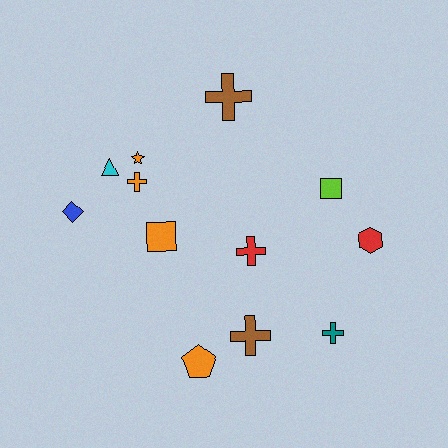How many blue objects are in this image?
There is 1 blue object.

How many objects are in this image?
There are 12 objects.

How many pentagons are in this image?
There is 1 pentagon.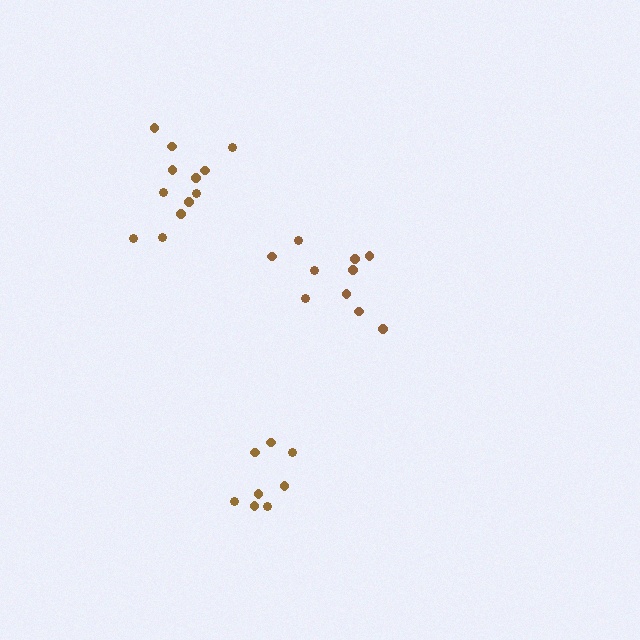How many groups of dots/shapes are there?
There are 3 groups.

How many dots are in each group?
Group 1: 12 dots, Group 2: 10 dots, Group 3: 8 dots (30 total).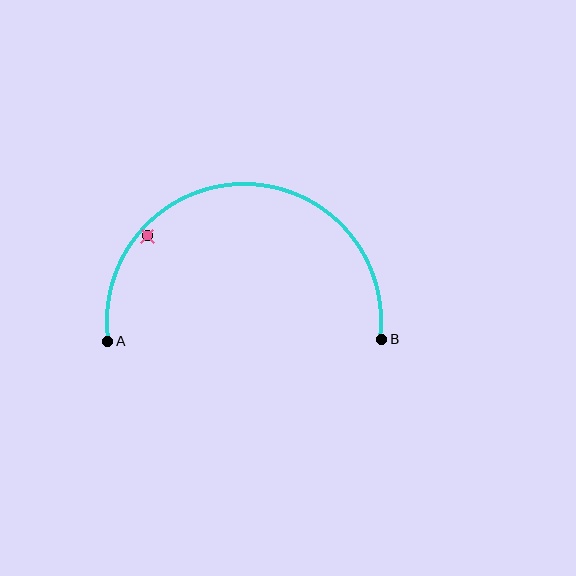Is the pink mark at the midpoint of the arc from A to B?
No — the pink mark does not lie on the arc at all. It sits slightly inside the curve.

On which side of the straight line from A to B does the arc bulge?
The arc bulges above the straight line connecting A and B.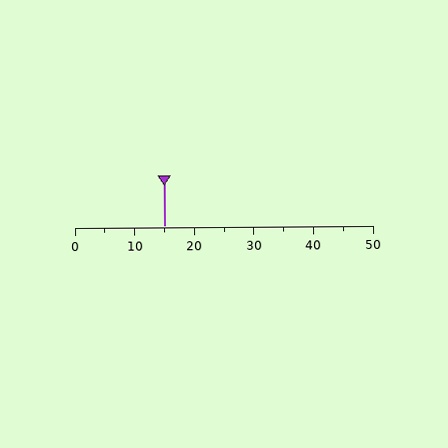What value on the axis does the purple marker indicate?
The marker indicates approximately 15.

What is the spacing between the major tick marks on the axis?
The major ticks are spaced 10 apart.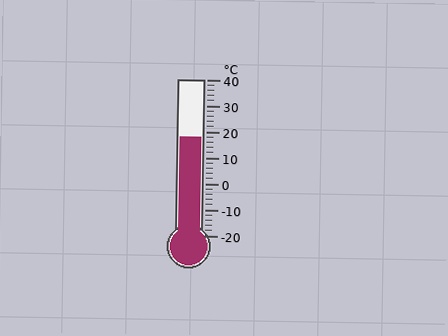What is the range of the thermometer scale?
The thermometer scale ranges from -20°C to 40°C.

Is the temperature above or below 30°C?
The temperature is below 30°C.